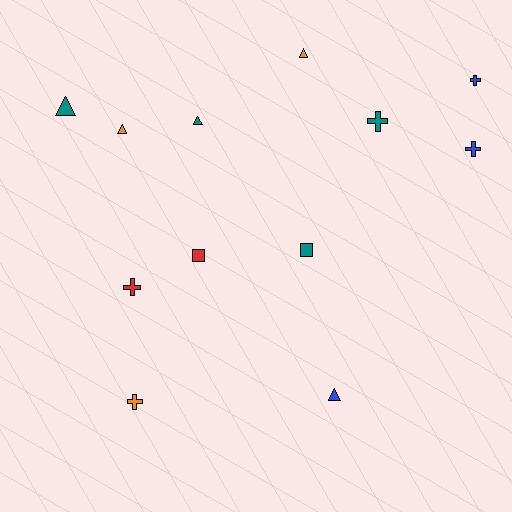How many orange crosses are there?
There is 1 orange cross.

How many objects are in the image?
There are 12 objects.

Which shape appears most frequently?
Cross, with 5 objects.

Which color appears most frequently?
Teal, with 4 objects.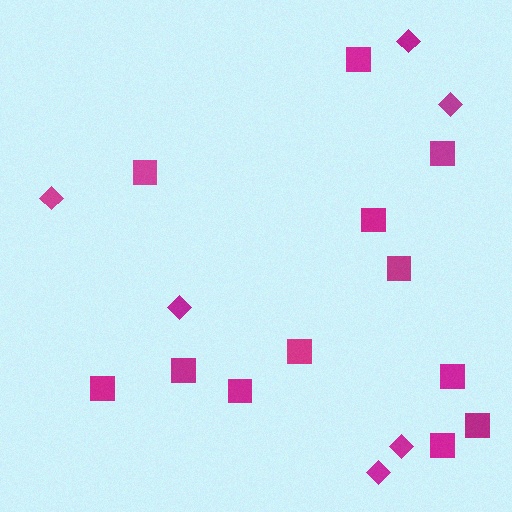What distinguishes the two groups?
There are 2 groups: one group of squares (12) and one group of diamonds (6).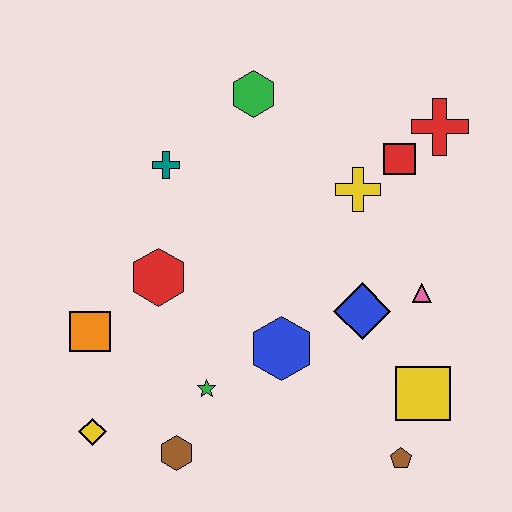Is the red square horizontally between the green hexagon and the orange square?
No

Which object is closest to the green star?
The brown hexagon is closest to the green star.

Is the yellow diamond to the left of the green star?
Yes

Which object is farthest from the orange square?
The red cross is farthest from the orange square.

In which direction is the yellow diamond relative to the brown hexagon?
The yellow diamond is to the left of the brown hexagon.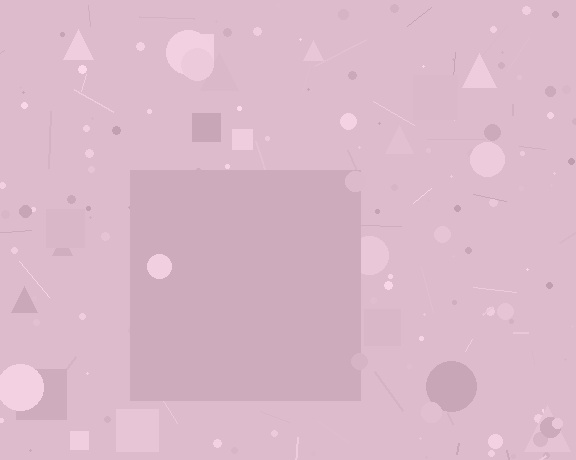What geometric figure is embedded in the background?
A square is embedded in the background.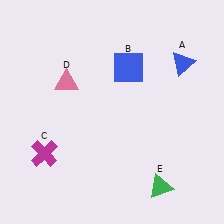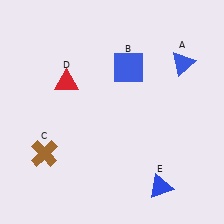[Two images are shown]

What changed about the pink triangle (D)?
In Image 1, D is pink. In Image 2, it changed to red.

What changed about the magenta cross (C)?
In Image 1, C is magenta. In Image 2, it changed to brown.